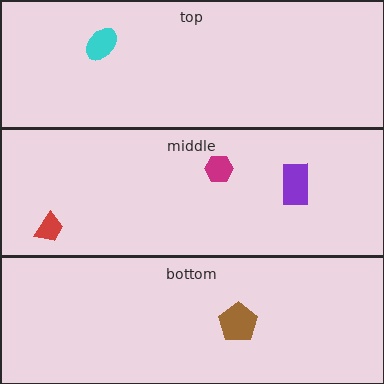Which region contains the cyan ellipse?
The top region.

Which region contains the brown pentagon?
The bottom region.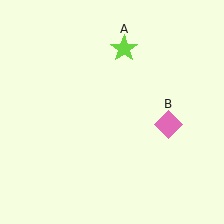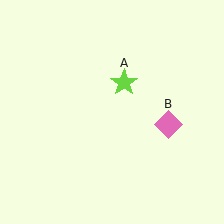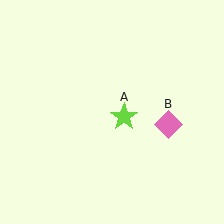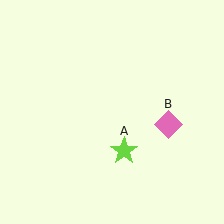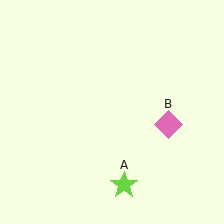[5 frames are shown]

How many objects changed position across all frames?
1 object changed position: lime star (object A).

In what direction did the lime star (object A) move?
The lime star (object A) moved down.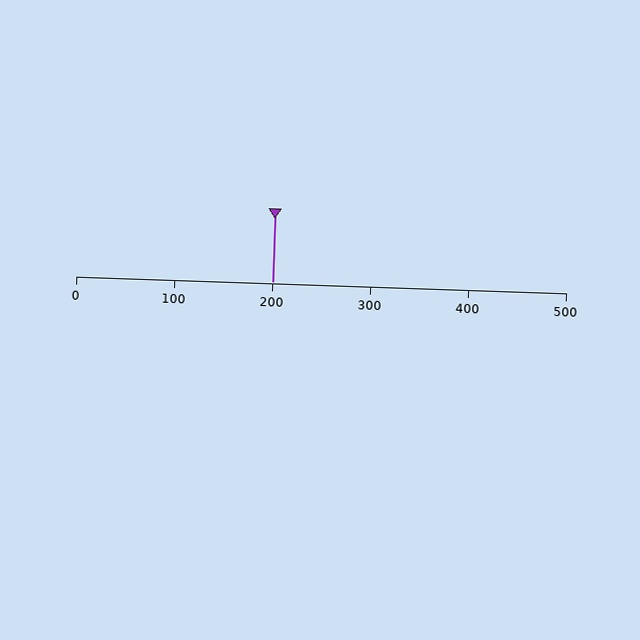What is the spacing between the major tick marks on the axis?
The major ticks are spaced 100 apart.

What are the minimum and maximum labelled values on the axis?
The axis runs from 0 to 500.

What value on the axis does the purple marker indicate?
The marker indicates approximately 200.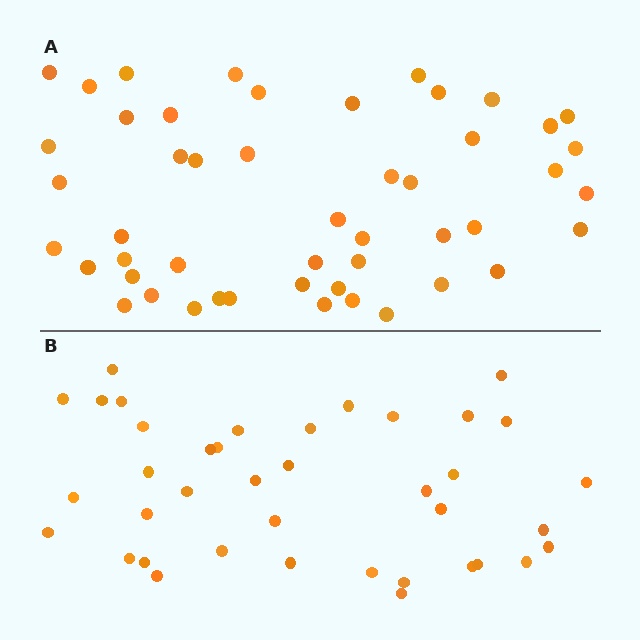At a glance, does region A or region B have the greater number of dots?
Region A (the top region) has more dots.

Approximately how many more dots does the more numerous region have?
Region A has roughly 10 or so more dots than region B.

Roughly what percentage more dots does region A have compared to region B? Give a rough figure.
About 25% more.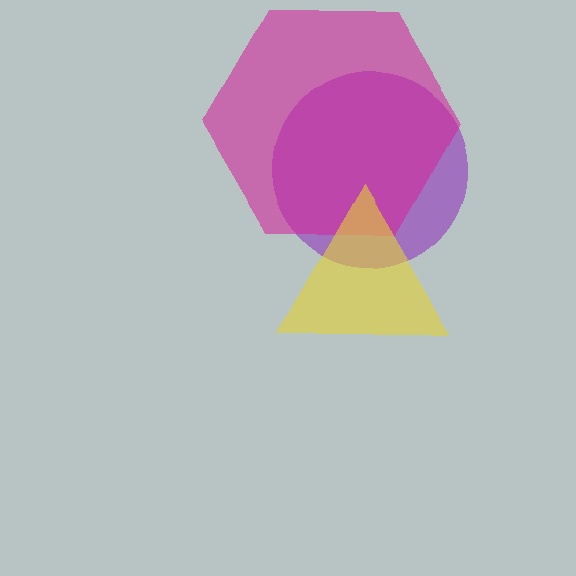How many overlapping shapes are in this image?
There are 3 overlapping shapes in the image.